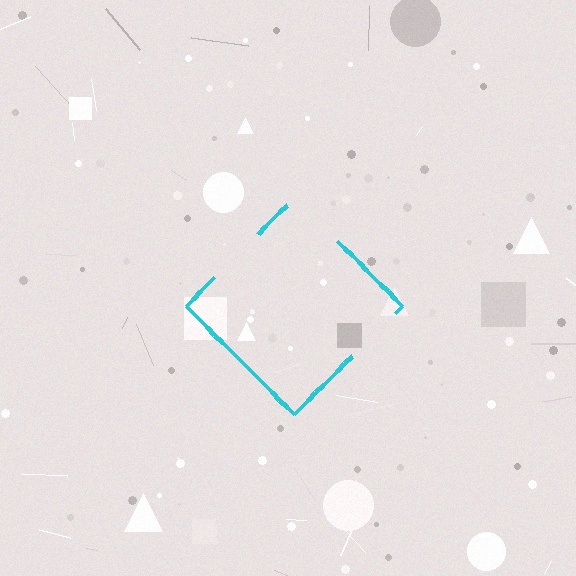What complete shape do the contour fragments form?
The contour fragments form a diamond.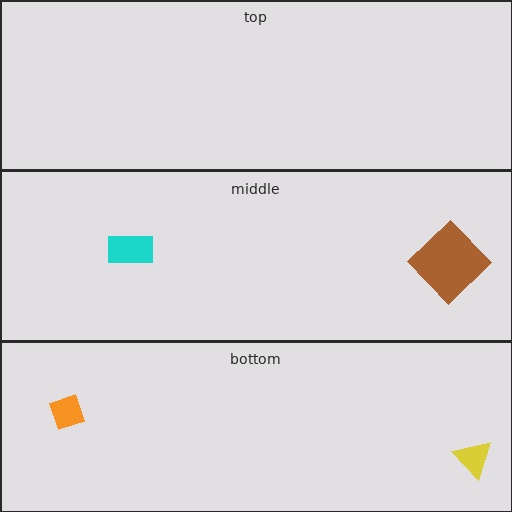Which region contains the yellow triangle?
The bottom region.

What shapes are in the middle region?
The cyan rectangle, the brown diamond.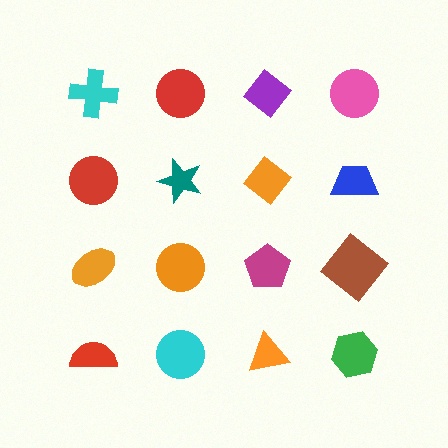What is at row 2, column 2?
A teal star.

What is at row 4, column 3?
An orange triangle.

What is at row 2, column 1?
A red circle.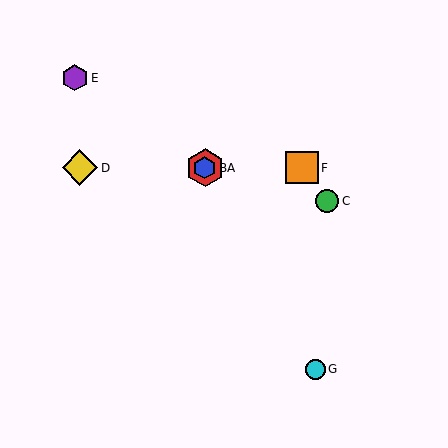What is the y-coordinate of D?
Object D is at y≈168.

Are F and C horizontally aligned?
No, F is at y≈168 and C is at y≈201.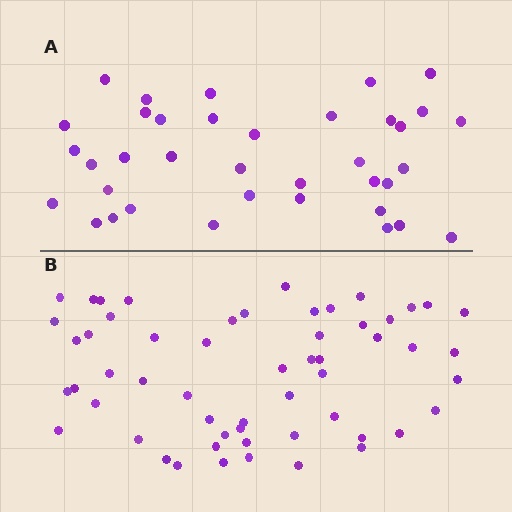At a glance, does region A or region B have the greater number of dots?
Region B (the bottom region) has more dots.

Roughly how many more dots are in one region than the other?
Region B has approximately 20 more dots than region A.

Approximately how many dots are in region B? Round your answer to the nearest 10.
About 60 dots. (The exact count is 56, which rounds to 60.)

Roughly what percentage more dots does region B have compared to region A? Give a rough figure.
About 50% more.